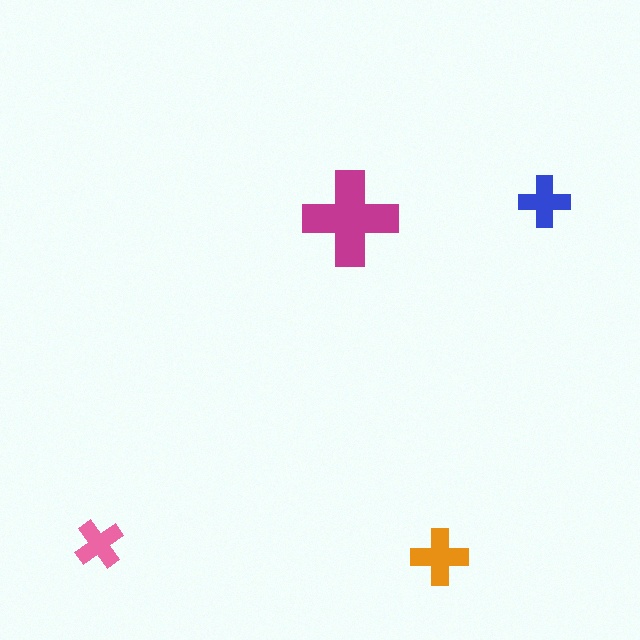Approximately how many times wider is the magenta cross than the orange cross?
About 1.5 times wider.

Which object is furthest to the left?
The pink cross is leftmost.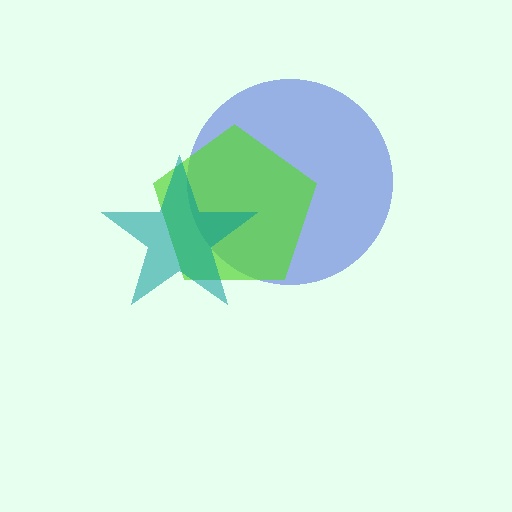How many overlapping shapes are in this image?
There are 3 overlapping shapes in the image.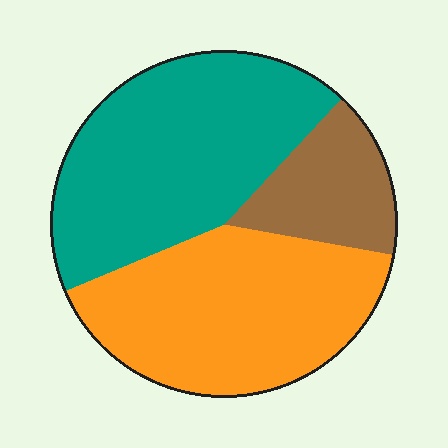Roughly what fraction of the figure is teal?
Teal covers about 45% of the figure.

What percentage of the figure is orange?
Orange covers 41% of the figure.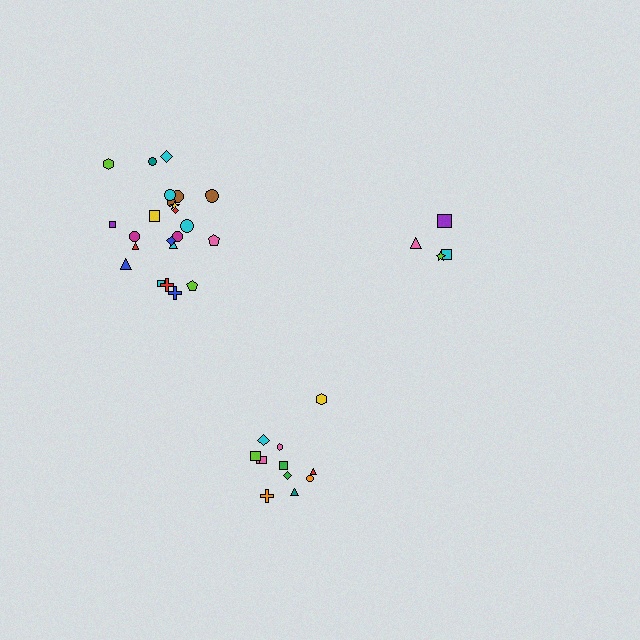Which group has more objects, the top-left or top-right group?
The top-left group.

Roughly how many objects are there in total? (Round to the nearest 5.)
Roughly 40 objects in total.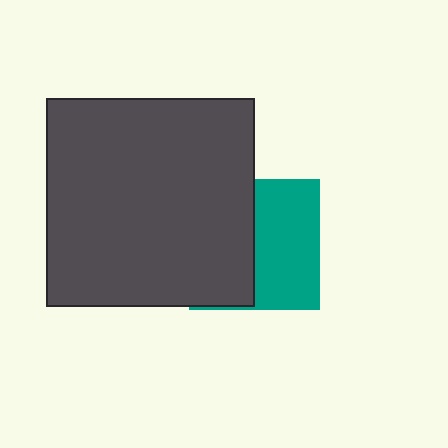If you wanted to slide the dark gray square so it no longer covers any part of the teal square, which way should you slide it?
Slide it left — that is the most direct way to separate the two shapes.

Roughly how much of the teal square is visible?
About half of it is visible (roughly 50%).